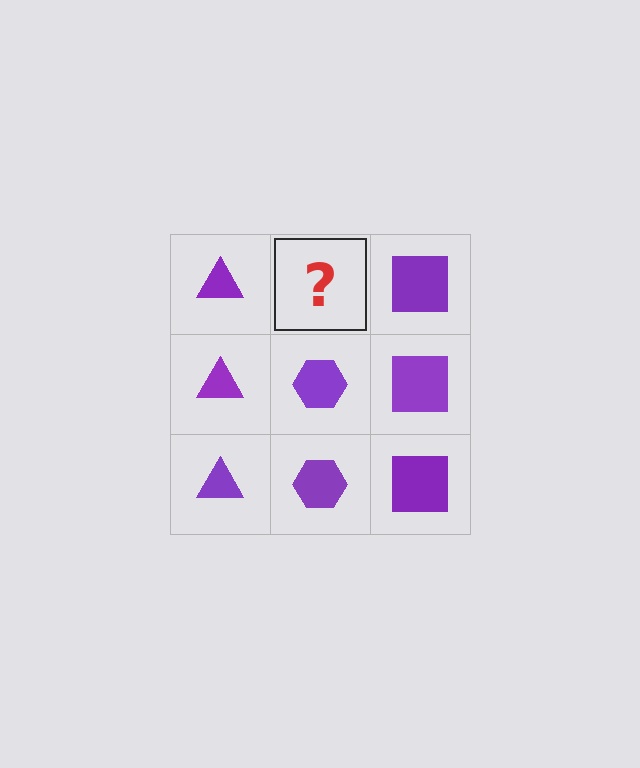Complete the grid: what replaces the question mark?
The question mark should be replaced with a purple hexagon.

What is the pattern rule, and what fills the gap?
The rule is that each column has a consistent shape. The gap should be filled with a purple hexagon.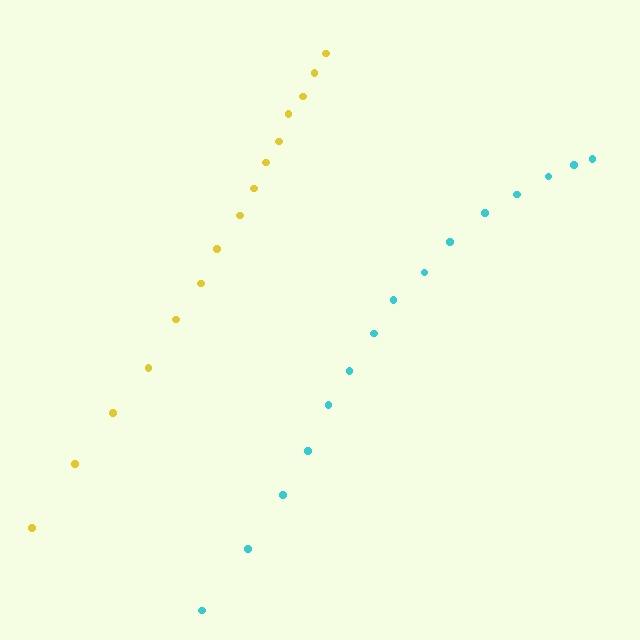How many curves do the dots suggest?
There are 2 distinct paths.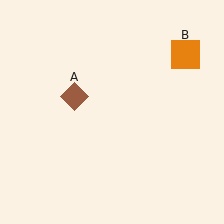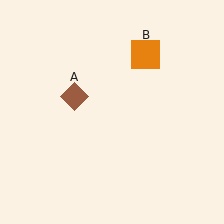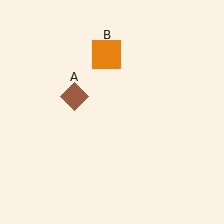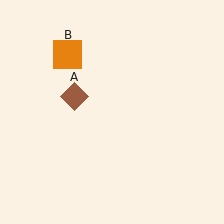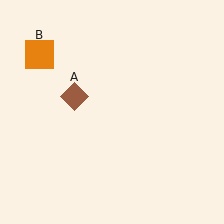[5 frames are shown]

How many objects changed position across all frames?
1 object changed position: orange square (object B).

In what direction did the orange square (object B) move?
The orange square (object B) moved left.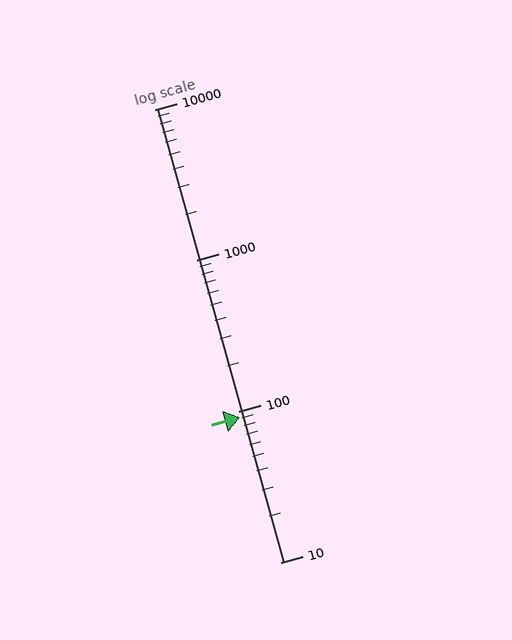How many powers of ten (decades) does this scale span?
The scale spans 3 decades, from 10 to 10000.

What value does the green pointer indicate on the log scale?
The pointer indicates approximately 92.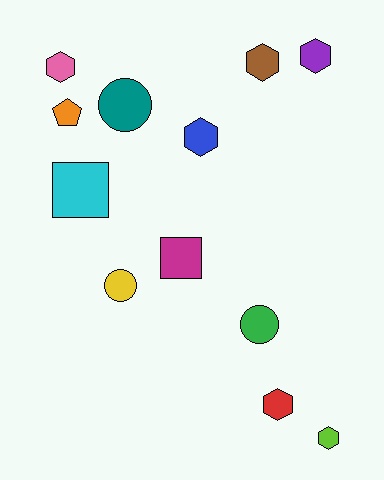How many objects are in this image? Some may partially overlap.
There are 12 objects.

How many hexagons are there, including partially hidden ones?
There are 6 hexagons.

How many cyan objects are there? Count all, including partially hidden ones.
There is 1 cyan object.